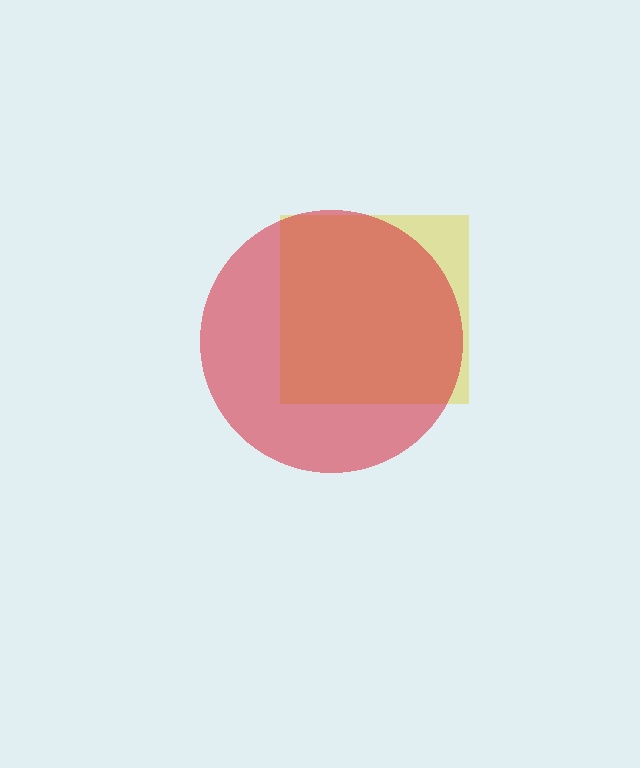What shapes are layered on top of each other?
The layered shapes are: a yellow square, a red circle.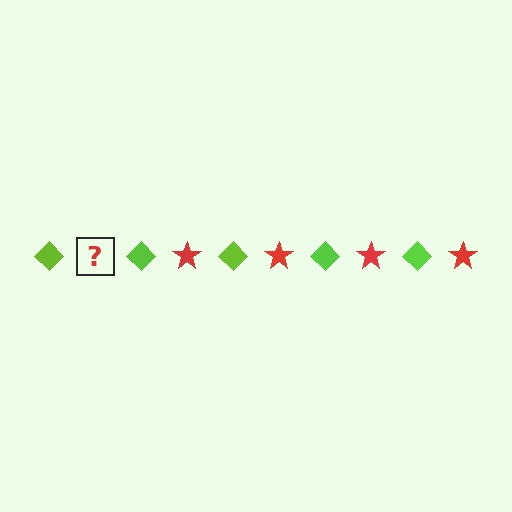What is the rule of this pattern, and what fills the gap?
The rule is that the pattern alternates between lime diamond and red star. The gap should be filled with a red star.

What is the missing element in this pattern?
The missing element is a red star.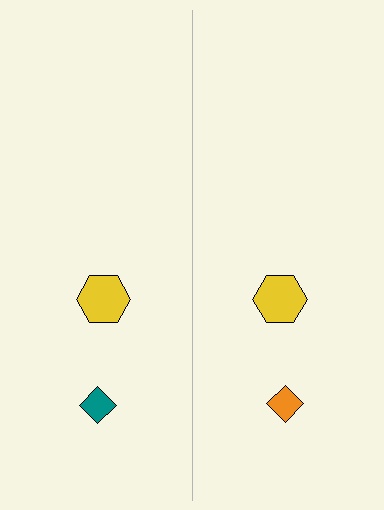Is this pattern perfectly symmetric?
No, the pattern is not perfectly symmetric. The orange diamond on the right side breaks the symmetry — its mirror counterpart is teal.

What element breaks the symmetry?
The orange diamond on the right side breaks the symmetry — its mirror counterpart is teal.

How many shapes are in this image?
There are 4 shapes in this image.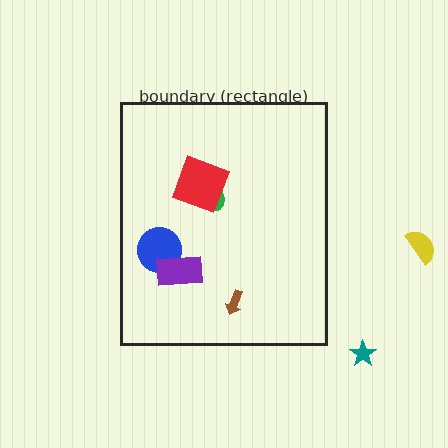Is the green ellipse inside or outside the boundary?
Inside.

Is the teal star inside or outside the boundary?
Outside.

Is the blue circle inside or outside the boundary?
Inside.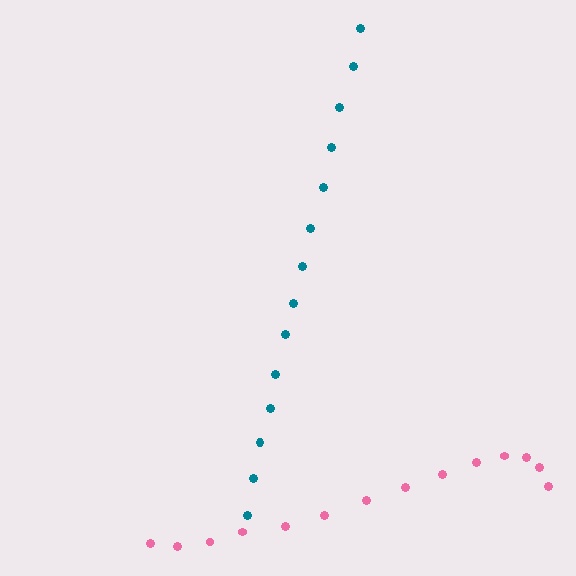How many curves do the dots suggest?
There are 2 distinct paths.